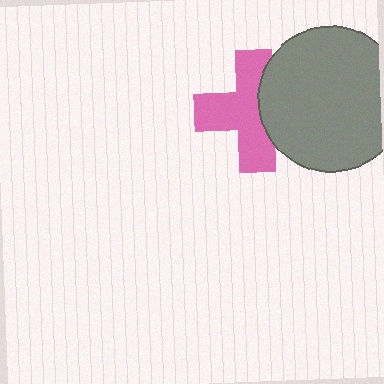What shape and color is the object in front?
The object in front is a gray circle.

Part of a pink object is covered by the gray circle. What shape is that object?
It is a cross.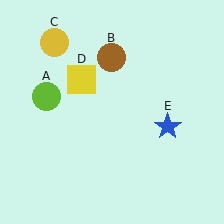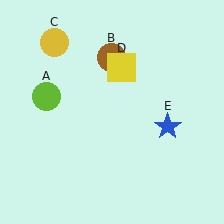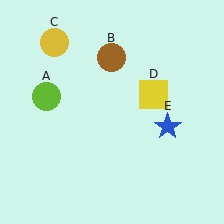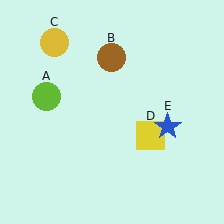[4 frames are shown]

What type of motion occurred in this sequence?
The yellow square (object D) rotated clockwise around the center of the scene.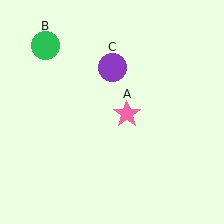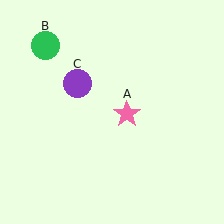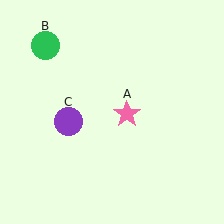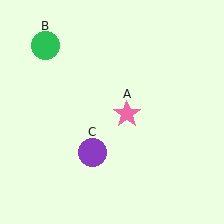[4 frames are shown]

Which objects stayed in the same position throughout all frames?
Pink star (object A) and green circle (object B) remained stationary.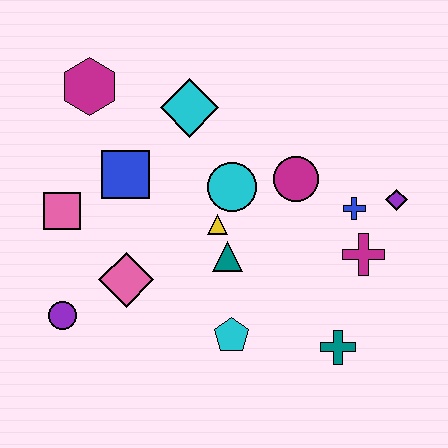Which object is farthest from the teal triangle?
The magenta hexagon is farthest from the teal triangle.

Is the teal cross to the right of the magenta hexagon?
Yes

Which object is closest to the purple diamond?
The blue cross is closest to the purple diamond.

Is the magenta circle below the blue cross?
No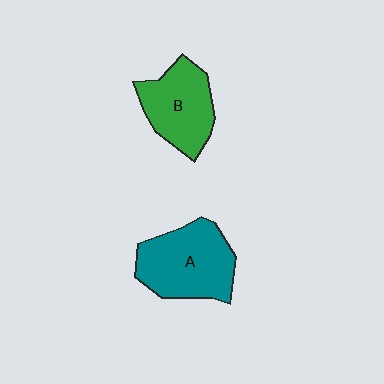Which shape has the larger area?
Shape A (teal).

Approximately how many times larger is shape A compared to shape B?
Approximately 1.2 times.